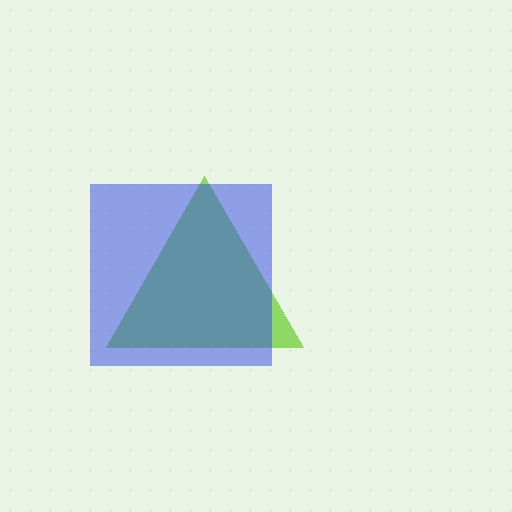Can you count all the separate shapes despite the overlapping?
Yes, there are 2 separate shapes.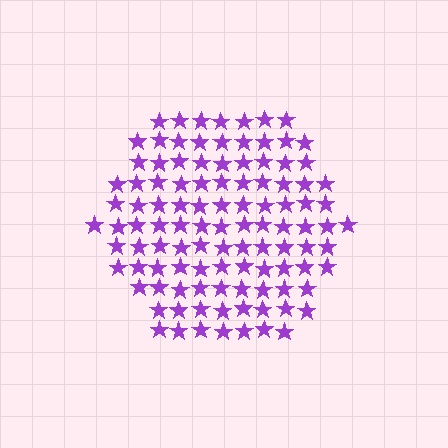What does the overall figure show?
The overall figure shows a hexagon.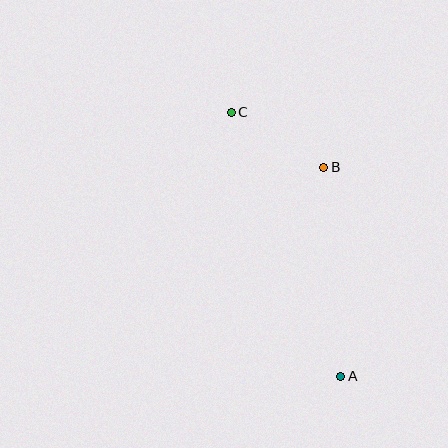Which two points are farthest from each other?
Points A and C are farthest from each other.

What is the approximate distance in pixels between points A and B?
The distance between A and B is approximately 210 pixels.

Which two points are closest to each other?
Points B and C are closest to each other.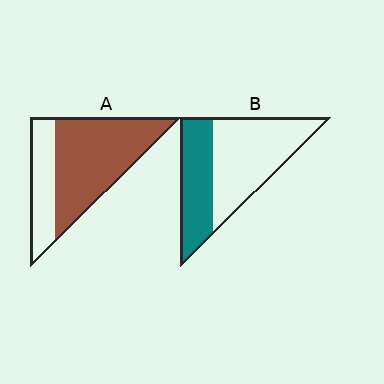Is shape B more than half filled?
No.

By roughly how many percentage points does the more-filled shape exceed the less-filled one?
By roughly 30 percentage points (A over B).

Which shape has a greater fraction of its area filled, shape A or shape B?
Shape A.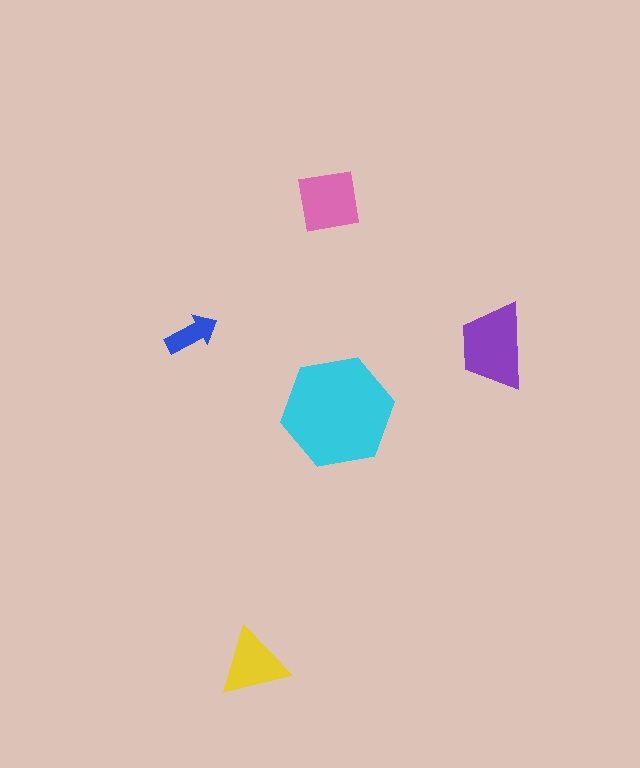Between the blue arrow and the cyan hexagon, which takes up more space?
The cyan hexagon.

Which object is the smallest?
The blue arrow.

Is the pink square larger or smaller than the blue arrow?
Larger.